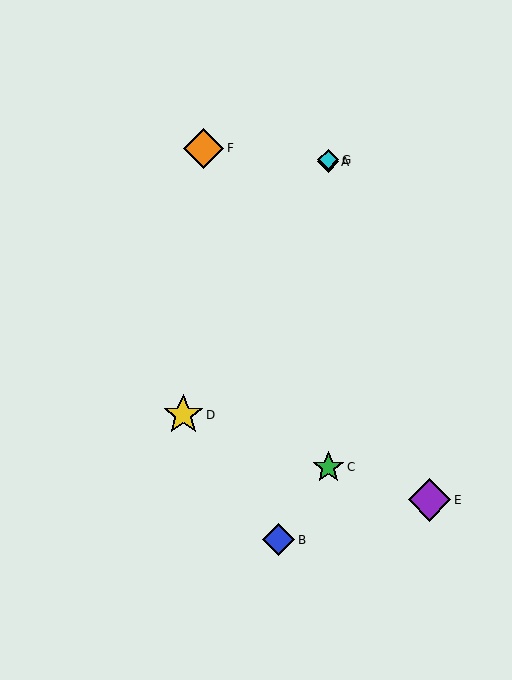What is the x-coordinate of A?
Object A is at x≈328.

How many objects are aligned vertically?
3 objects (A, C, G) are aligned vertically.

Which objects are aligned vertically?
Objects A, C, G are aligned vertically.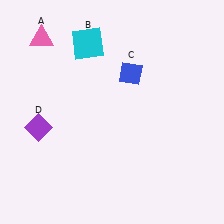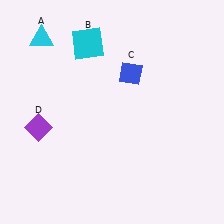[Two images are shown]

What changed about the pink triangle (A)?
In Image 1, A is pink. In Image 2, it changed to cyan.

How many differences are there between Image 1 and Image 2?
There is 1 difference between the two images.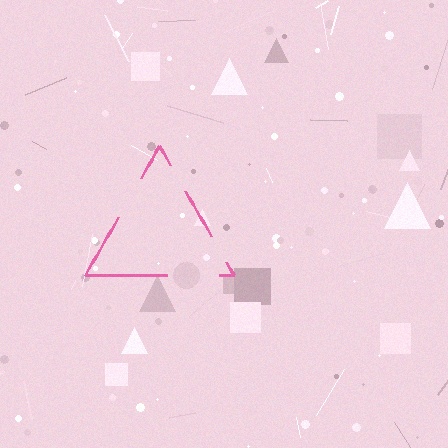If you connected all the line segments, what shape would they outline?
They would outline a triangle.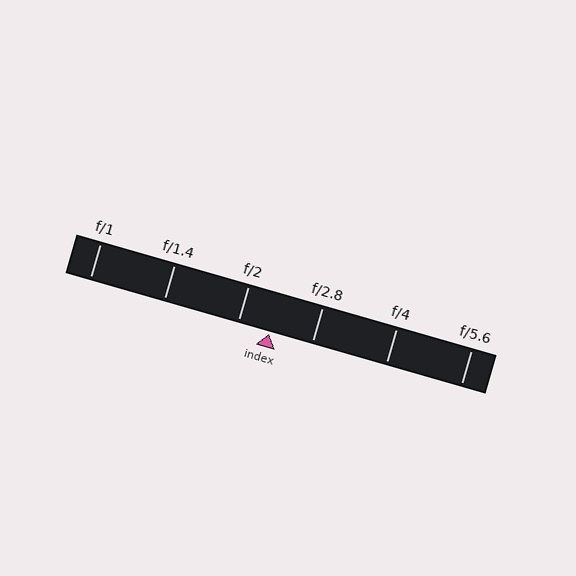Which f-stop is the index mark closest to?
The index mark is closest to f/2.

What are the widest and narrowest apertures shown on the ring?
The widest aperture shown is f/1 and the narrowest is f/5.6.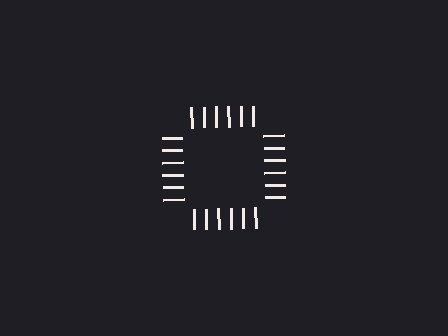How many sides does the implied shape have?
4 sides — the line-ends trace a square.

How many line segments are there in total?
24 — 6 along each of the 4 edges.